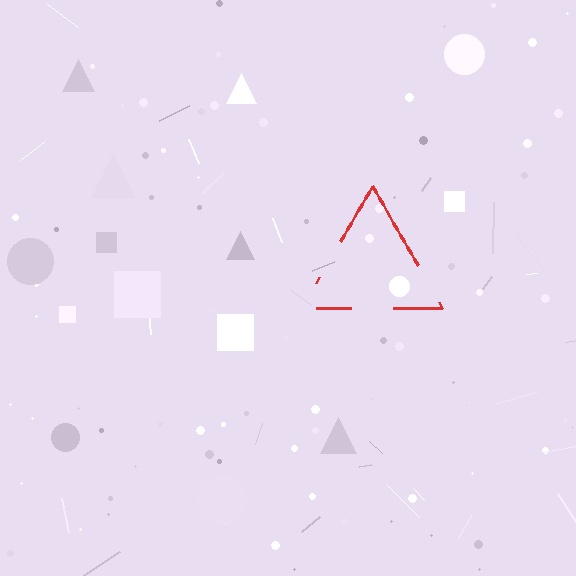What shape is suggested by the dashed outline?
The dashed outline suggests a triangle.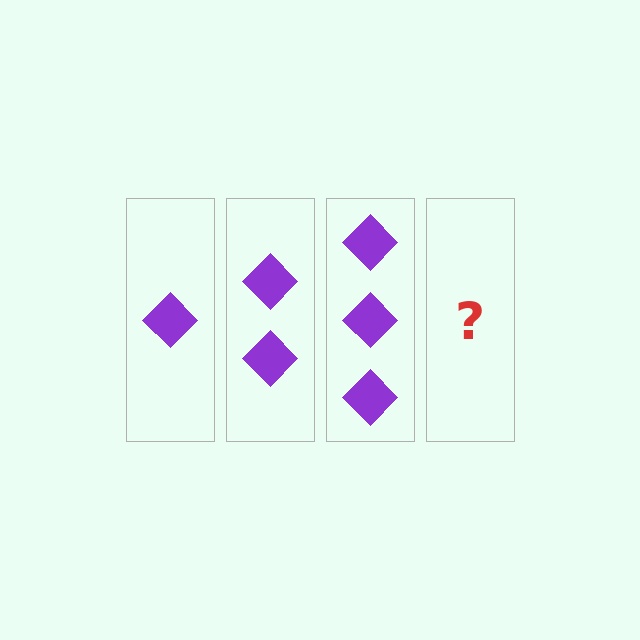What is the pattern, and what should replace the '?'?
The pattern is that each step adds one more diamond. The '?' should be 4 diamonds.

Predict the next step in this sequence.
The next step is 4 diamonds.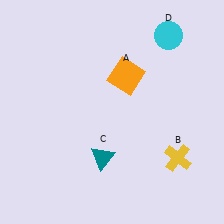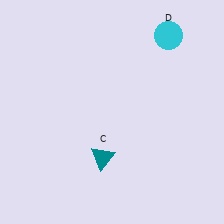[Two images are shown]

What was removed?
The orange square (A), the yellow cross (B) were removed in Image 2.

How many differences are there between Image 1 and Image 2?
There are 2 differences between the two images.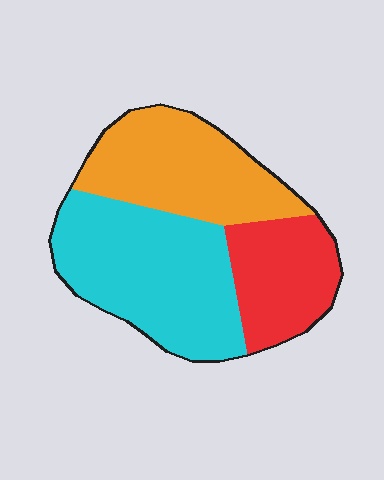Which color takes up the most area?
Cyan, at roughly 45%.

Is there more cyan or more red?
Cyan.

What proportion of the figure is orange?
Orange covers around 35% of the figure.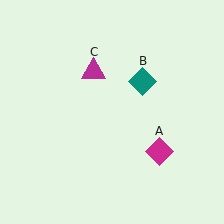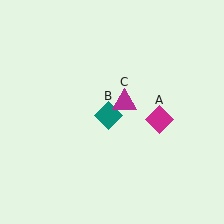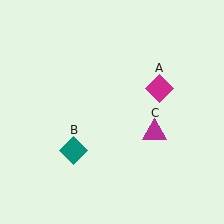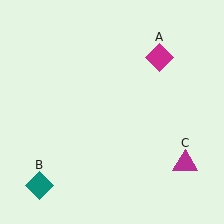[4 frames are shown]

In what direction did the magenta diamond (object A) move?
The magenta diamond (object A) moved up.